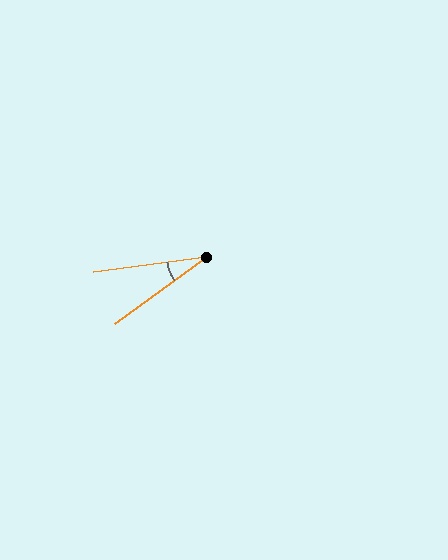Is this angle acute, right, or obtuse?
It is acute.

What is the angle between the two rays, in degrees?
Approximately 28 degrees.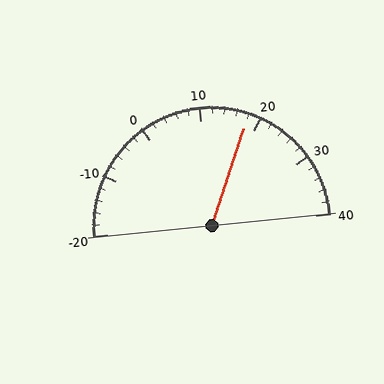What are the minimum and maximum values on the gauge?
The gauge ranges from -20 to 40.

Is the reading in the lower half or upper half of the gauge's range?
The reading is in the upper half of the range (-20 to 40).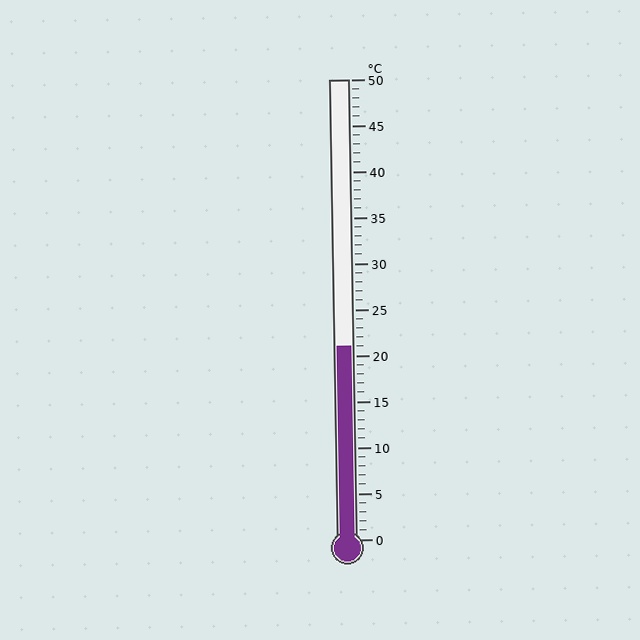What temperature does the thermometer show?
The thermometer shows approximately 21°C.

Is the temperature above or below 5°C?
The temperature is above 5°C.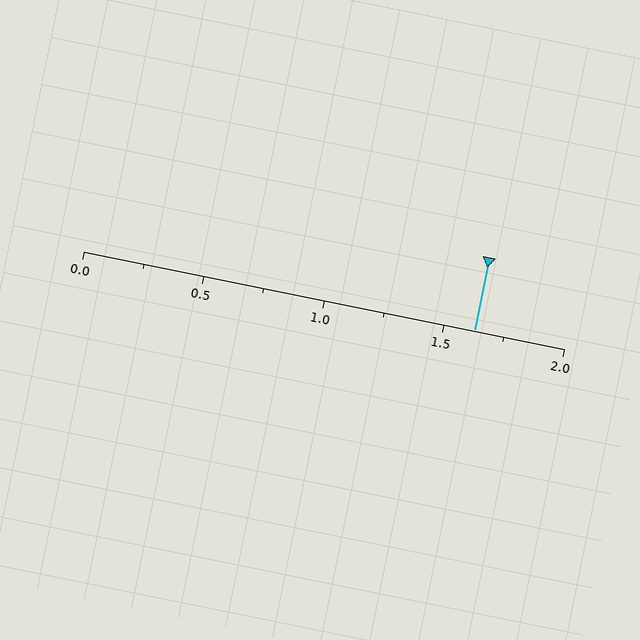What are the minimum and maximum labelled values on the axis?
The axis runs from 0.0 to 2.0.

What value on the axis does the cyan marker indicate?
The marker indicates approximately 1.62.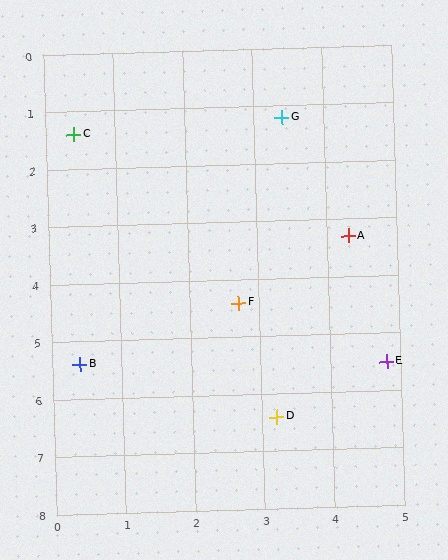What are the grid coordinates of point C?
Point C is at approximately (0.4, 1.4).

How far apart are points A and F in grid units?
Points A and F are about 1.9 grid units apart.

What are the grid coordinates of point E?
Point E is at approximately (4.8, 5.5).